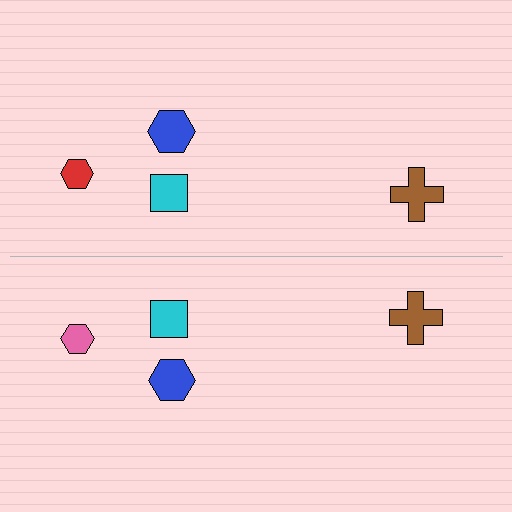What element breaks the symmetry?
The pink hexagon on the bottom side breaks the symmetry — its mirror counterpart is red.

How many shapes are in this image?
There are 8 shapes in this image.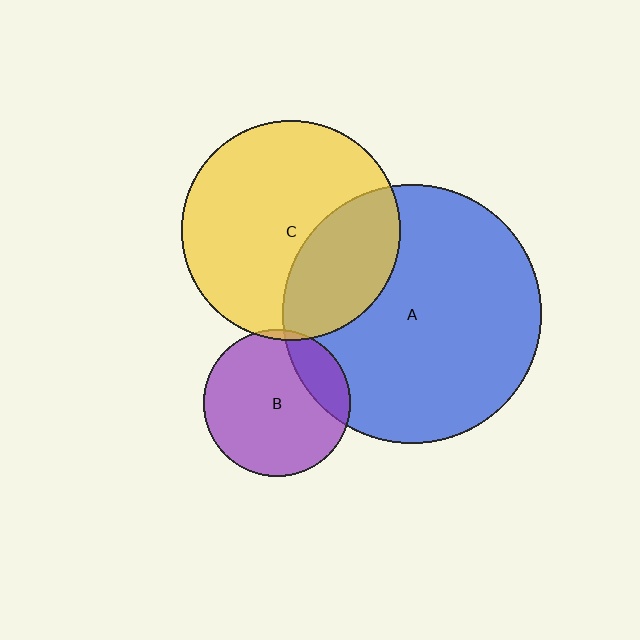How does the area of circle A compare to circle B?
Approximately 3.1 times.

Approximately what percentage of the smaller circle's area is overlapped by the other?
Approximately 30%.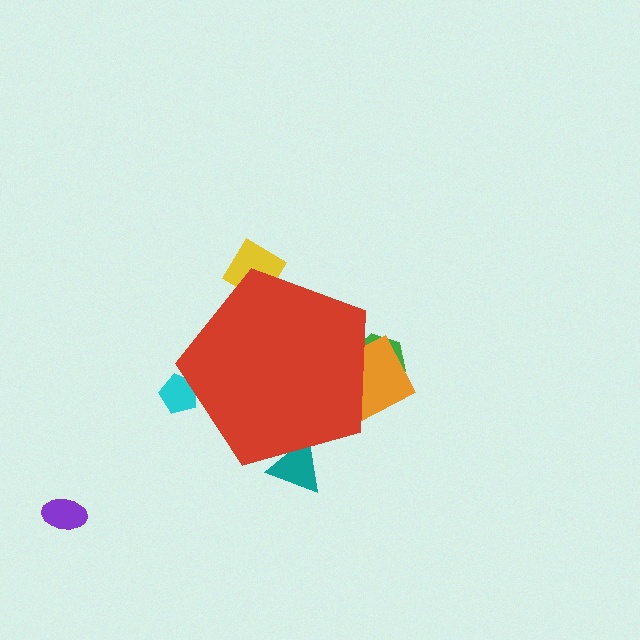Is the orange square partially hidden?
Yes, the orange square is partially hidden behind the red pentagon.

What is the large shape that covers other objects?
A red pentagon.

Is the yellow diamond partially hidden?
Yes, the yellow diamond is partially hidden behind the red pentagon.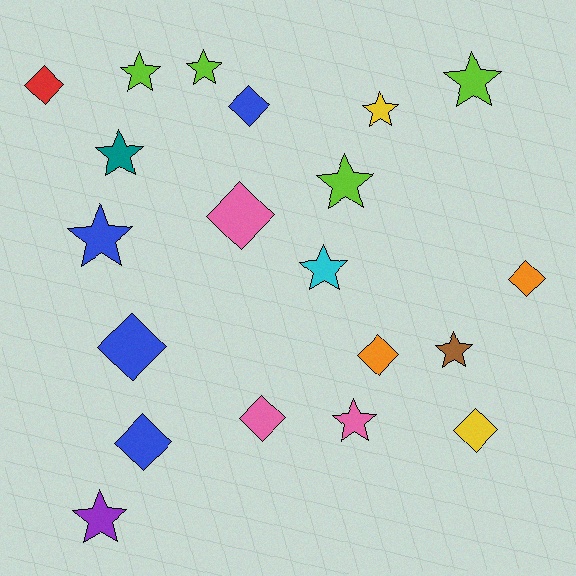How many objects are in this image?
There are 20 objects.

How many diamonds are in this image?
There are 9 diamonds.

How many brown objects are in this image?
There is 1 brown object.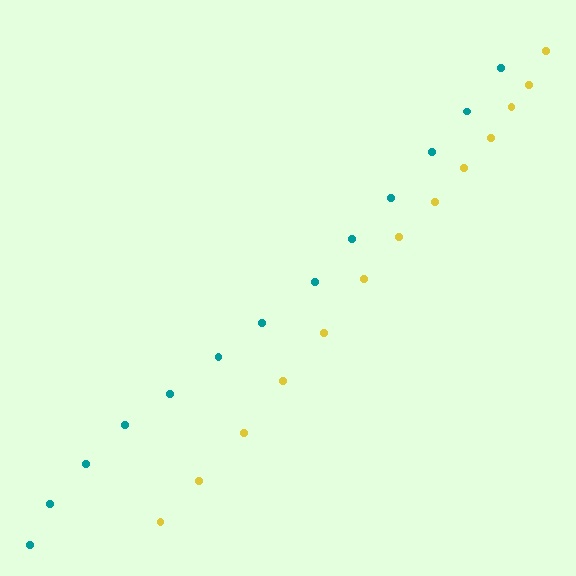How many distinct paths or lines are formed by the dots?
There are 2 distinct paths.